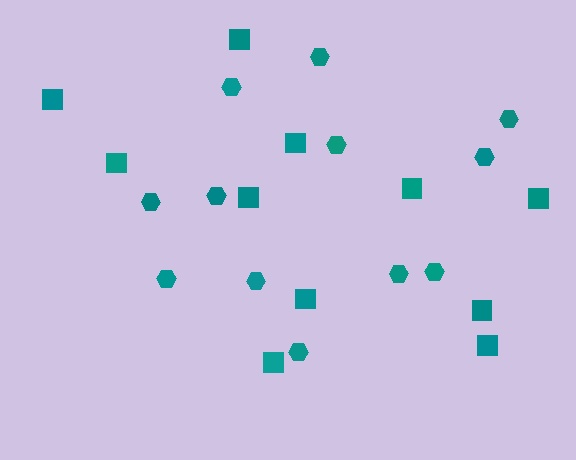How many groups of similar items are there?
There are 2 groups: one group of squares (11) and one group of hexagons (12).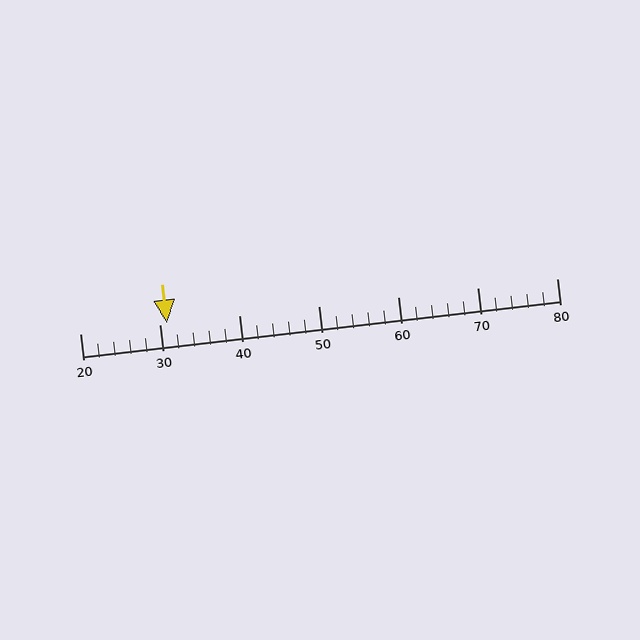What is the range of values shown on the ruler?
The ruler shows values from 20 to 80.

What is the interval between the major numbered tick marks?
The major tick marks are spaced 10 units apart.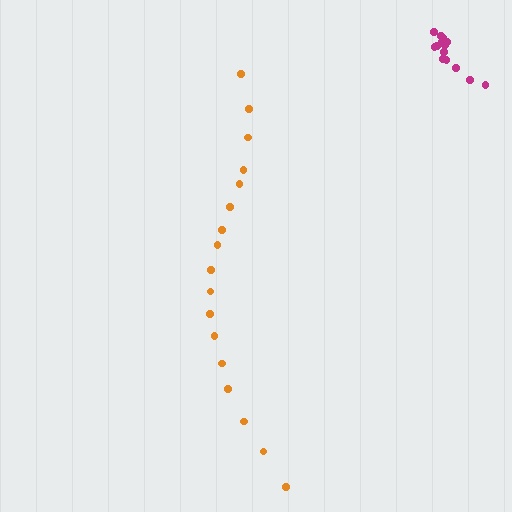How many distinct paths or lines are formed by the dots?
There are 2 distinct paths.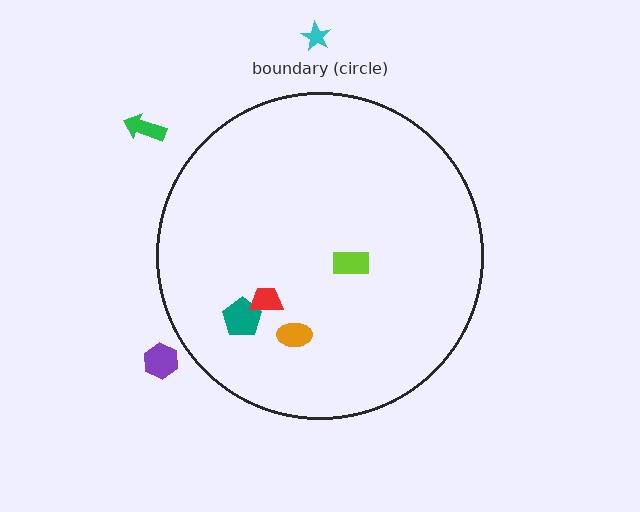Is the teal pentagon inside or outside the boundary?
Inside.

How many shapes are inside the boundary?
4 inside, 3 outside.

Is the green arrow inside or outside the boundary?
Outside.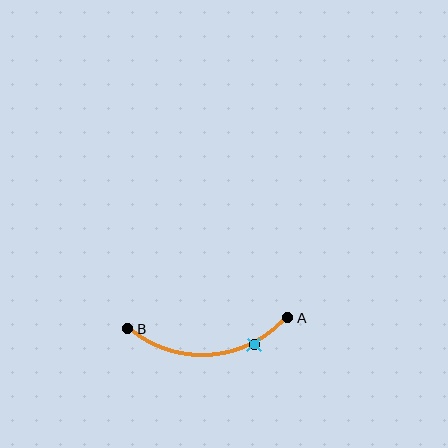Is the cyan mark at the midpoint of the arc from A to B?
No. The cyan mark lies on the arc but is closer to endpoint A. The arc midpoint would be at the point on the curve equidistant along the arc from both A and B.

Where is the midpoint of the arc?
The arc midpoint is the point on the curve farthest from the straight line joining A and B. It sits below that line.